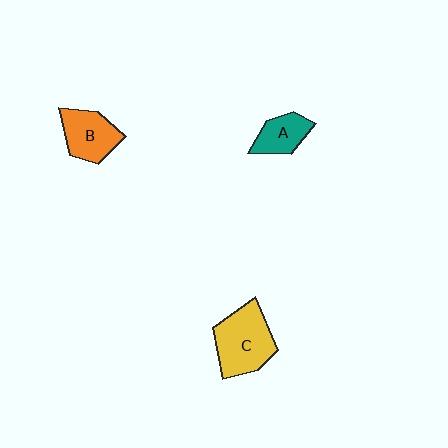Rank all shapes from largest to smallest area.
From largest to smallest: C (yellow), B (orange), A (teal).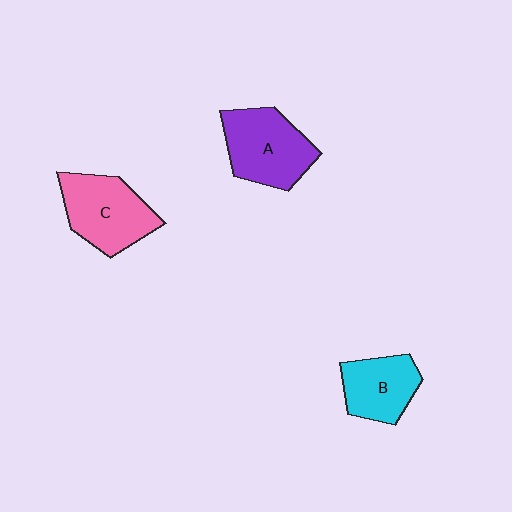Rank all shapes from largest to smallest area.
From largest to smallest: A (purple), C (pink), B (cyan).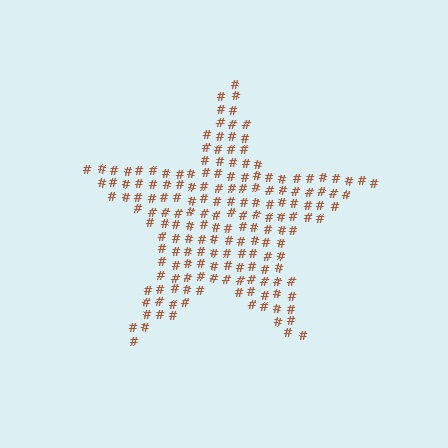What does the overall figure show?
The overall figure shows a star.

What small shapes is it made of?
It is made of small hash symbols.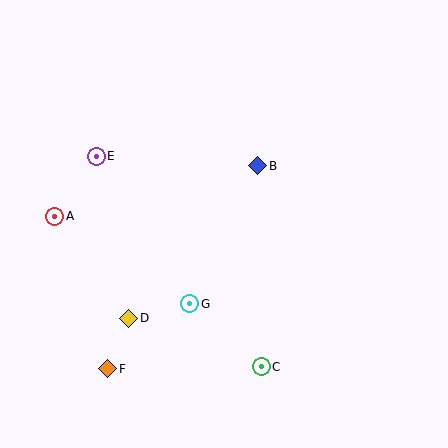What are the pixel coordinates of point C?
Point C is at (261, 367).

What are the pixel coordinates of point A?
Point A is at (55, 216).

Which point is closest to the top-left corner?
Point E is closest to the top-left corner.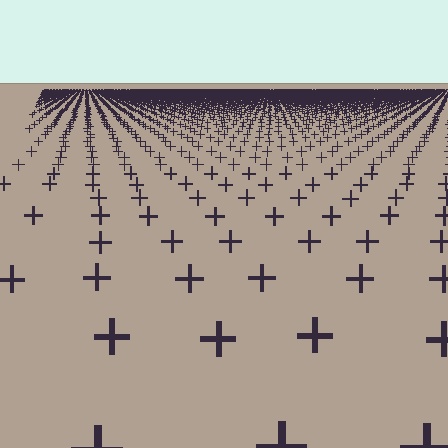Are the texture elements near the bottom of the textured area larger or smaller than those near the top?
Larger. Near the bottom, elements are closer to the viewer and appear at a bigger on-screen size.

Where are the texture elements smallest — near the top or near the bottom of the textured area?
Near the top.